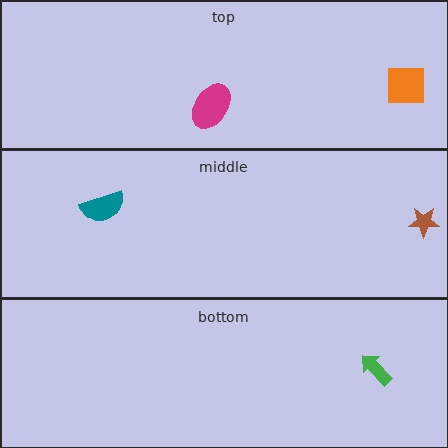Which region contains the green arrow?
The bottom region.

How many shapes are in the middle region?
2.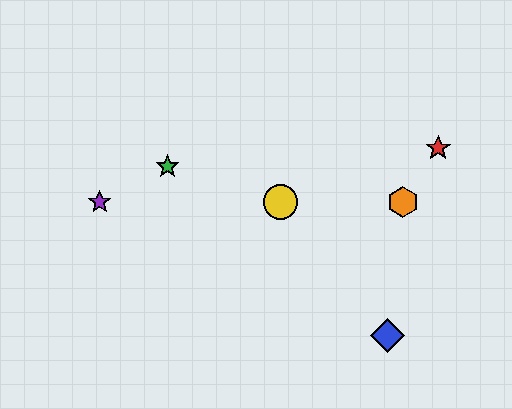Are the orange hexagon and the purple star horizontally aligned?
Yes, both are at y≈202.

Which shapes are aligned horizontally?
The yellow circle, the purple star, the orange hexagon are aligned horizontally.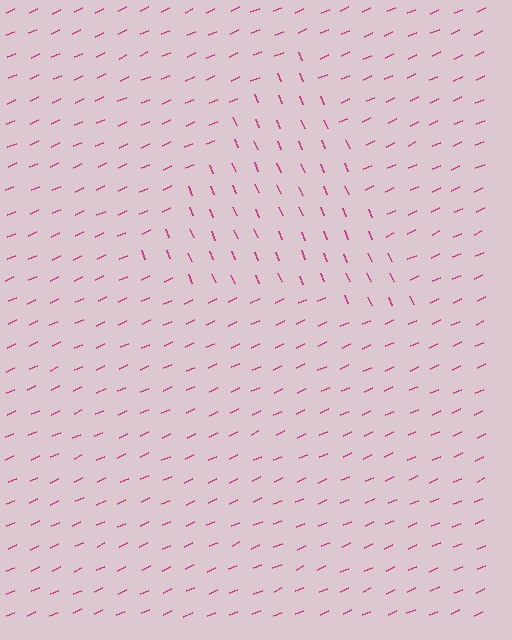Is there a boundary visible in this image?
Yes, there is a texture boundary formed by a change in line orientation.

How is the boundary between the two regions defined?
The boundary is defined purely by a change in line orientation (approximately 89 degrees difference). All lines are the same color and thickness.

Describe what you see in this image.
The image is filled with small magenta line segments. A triangle region in the image has lines oriented differently from the surrounding lines, creating a visible texture boundary.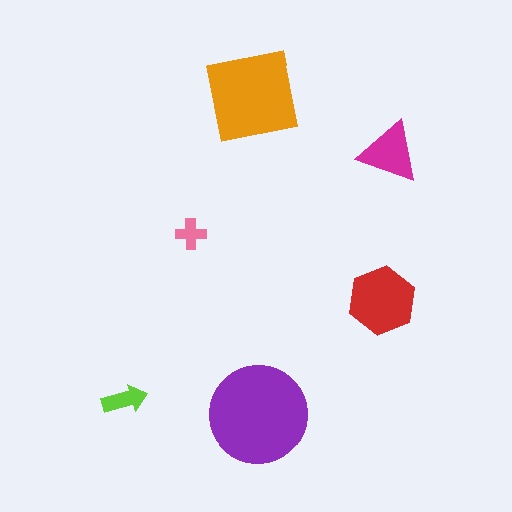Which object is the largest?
The purple circle.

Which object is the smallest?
The pink cross.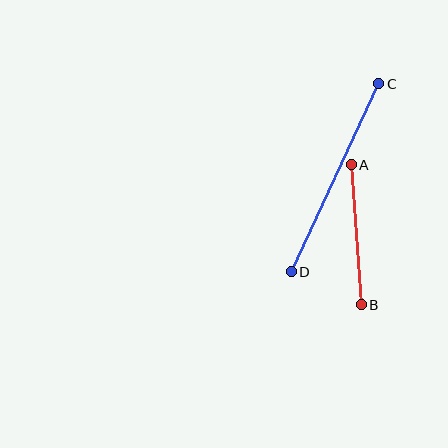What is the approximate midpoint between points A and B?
The midpoint is at approximately (356, 235) pixels.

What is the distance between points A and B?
The distance is approximately 140 pixels.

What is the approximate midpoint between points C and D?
The midpoint is at approximately (335, 178) pixels.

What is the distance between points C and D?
The distance is approximately 207 pixels.